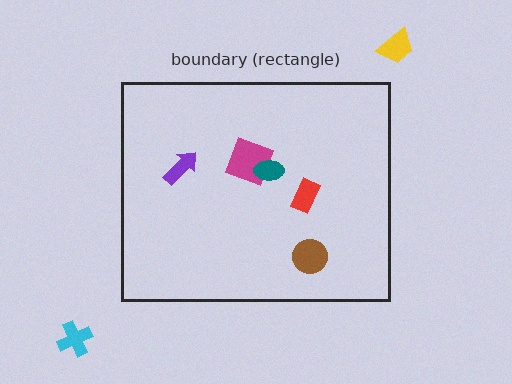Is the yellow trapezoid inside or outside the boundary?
Outside.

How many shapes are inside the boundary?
5 inside, 2 outside.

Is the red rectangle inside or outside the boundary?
Inside.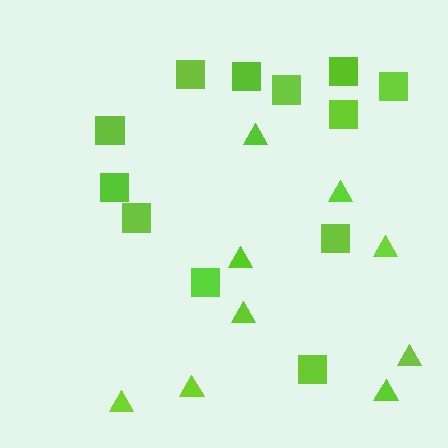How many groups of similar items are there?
There are 2 groups: one group of triangles (9) and one group of squares (12).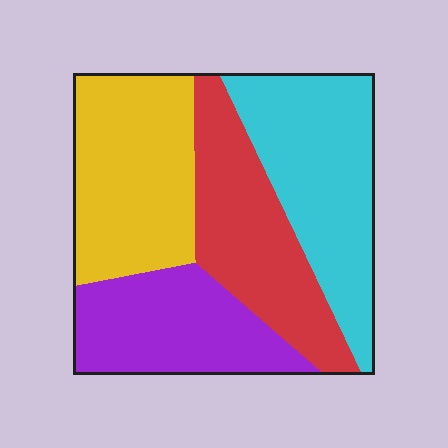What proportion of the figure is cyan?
Cyan covers about 30% of the figure.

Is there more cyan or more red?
Cyan.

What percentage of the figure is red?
Red takes up about one quarter (1/4) of the figure.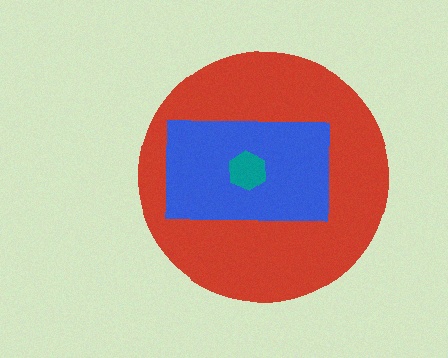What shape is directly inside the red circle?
The blue rectangle.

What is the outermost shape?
The red circle.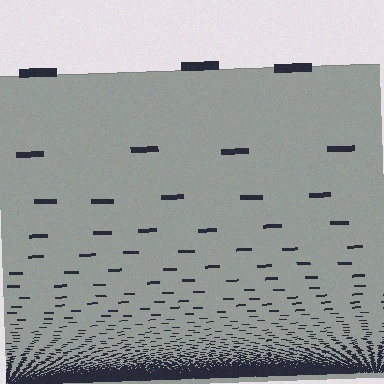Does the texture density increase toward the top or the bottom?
Density increases toward the bottom.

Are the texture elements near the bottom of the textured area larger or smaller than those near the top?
Smaller. The gradient is inverted — elements near the bottom are smaller and denser.